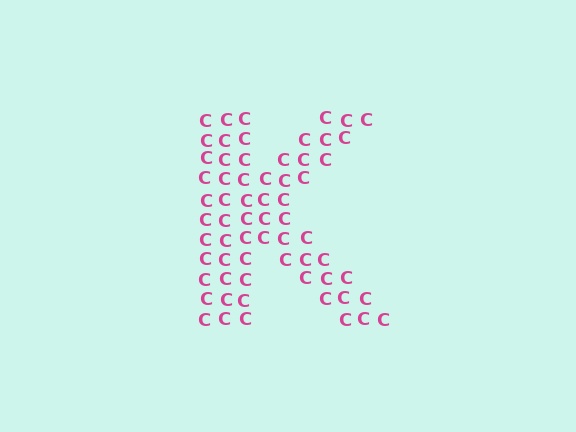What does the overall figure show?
The overall figure shows the letter K.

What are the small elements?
The small elements are letter C's.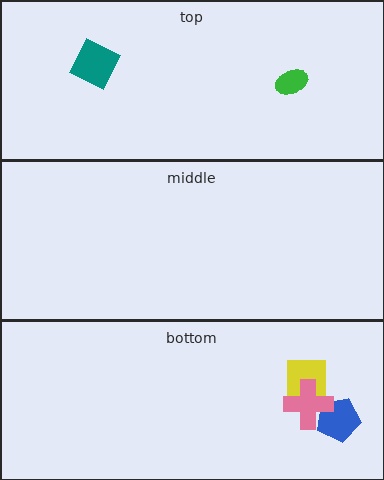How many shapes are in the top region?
2.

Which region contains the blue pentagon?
The bottom region.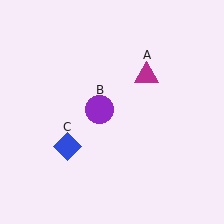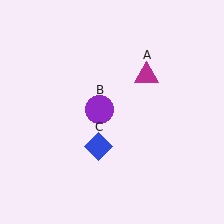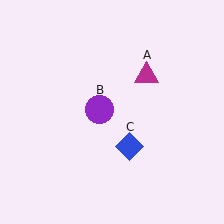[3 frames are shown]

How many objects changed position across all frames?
1 object changed position: blue diamond (object C).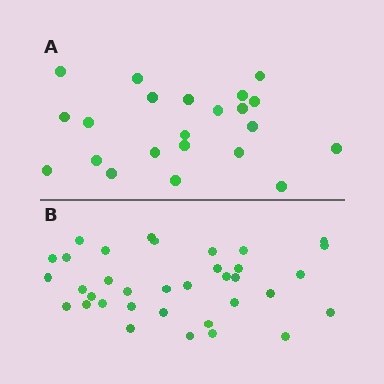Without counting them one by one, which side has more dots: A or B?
Region B (the bottom region) has more dots.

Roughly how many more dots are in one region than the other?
Region B has approximately 15 more dots than region A.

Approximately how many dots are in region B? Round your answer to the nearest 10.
About 40 dots. (The exact count is 35, which rounds to 40.)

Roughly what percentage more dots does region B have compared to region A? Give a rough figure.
About 60% more.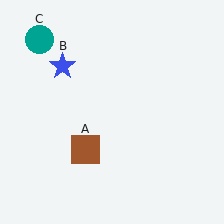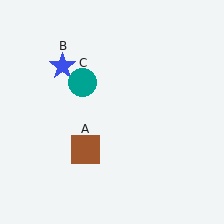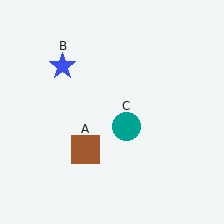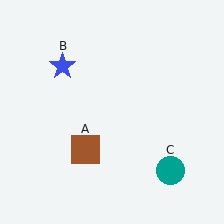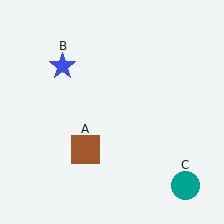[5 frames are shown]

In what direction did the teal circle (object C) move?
The teal circle (object C) moved down and to the right.